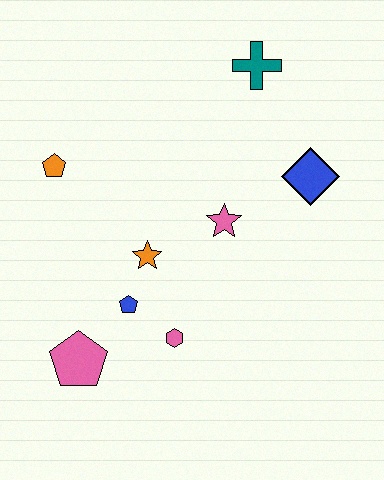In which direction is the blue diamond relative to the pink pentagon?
The blue diamond is to the right of the pink pentagon.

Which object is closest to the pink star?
The orange star is closest to the pink star.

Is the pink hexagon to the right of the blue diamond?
No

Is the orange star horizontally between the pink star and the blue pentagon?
Yes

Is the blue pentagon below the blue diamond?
Yes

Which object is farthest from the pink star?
The pink pentagon is farthest from the pink star.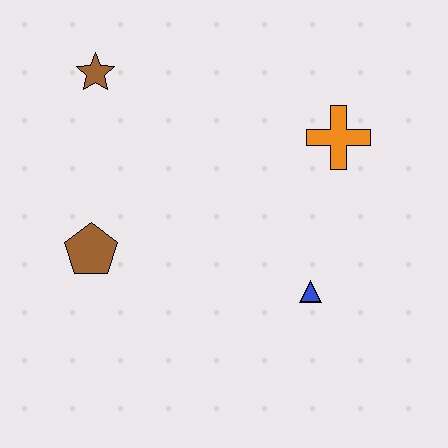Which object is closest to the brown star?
The brown pentagon is closest to the brown star.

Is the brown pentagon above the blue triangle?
Yes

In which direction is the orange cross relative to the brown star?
The orange cross is to the right of the brown star.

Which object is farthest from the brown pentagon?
The orange cross is farthest from the brown pentagon.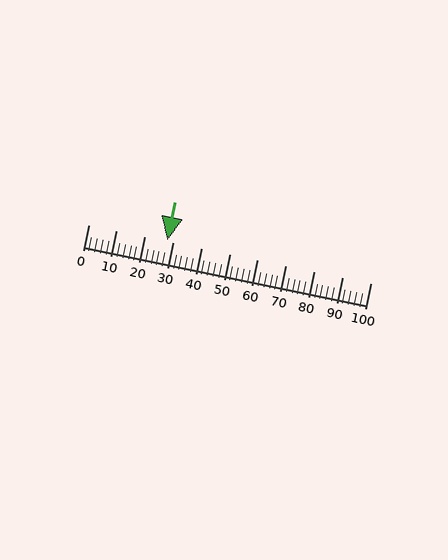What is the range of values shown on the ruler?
The ruler shows values from 0 to 100.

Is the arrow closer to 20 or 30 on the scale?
The arrow is closer to 30.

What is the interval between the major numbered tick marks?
The major tick marks are spaced 10 units apart.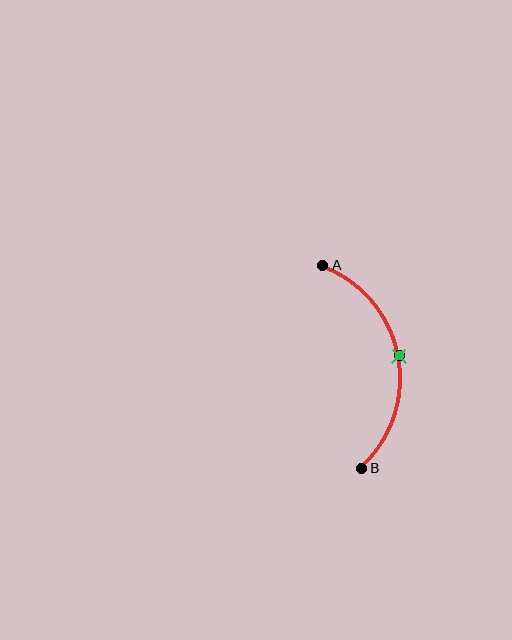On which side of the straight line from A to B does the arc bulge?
The arc bulges to the right of the straight line connecting A and B.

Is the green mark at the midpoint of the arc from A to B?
Yes. The green mark lies on the arc at equal arc-length from both A and B — it is the arc midpoint.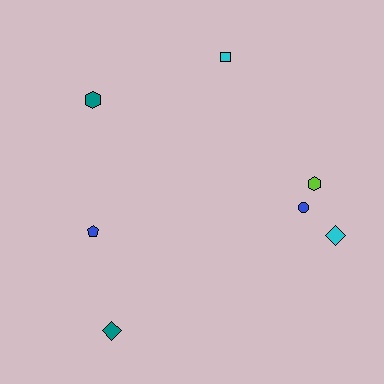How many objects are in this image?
There are 7 objects.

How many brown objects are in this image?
There are no brown objects.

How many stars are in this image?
There are no stars.